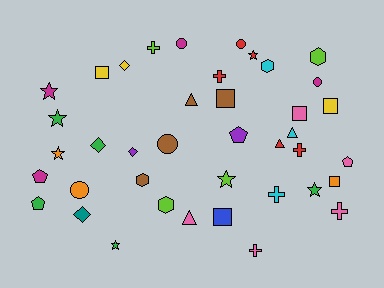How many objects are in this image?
There are 40 objects.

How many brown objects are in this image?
There are 4 brown objects.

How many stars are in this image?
There are 7 stars.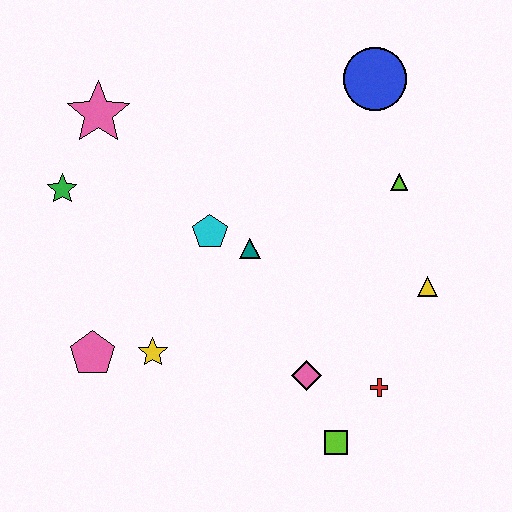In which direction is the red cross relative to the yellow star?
The red cross is to the right of the yellow star.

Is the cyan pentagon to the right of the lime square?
No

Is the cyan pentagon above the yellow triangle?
Yes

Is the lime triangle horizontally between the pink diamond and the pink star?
No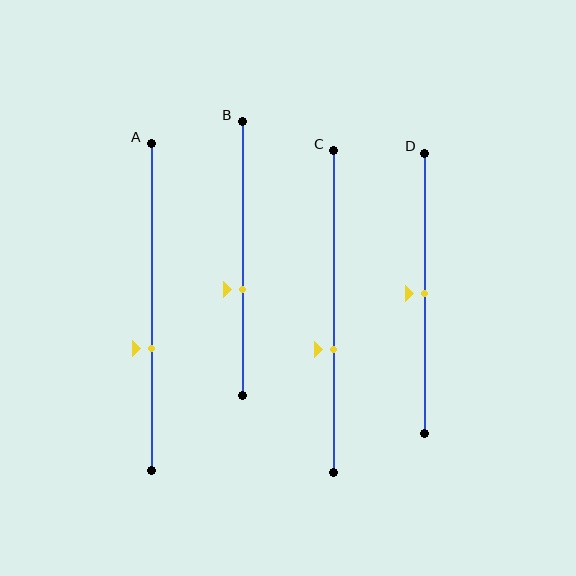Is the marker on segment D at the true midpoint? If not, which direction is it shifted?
Yes, the marker on segment D is at the true midpoint.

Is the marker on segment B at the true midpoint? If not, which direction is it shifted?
No, the marker on segment B is shifted downward by about 11% of the segment length.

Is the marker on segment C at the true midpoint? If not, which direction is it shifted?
No, the marker on segment C is shifted downward by about 12% of the segment length.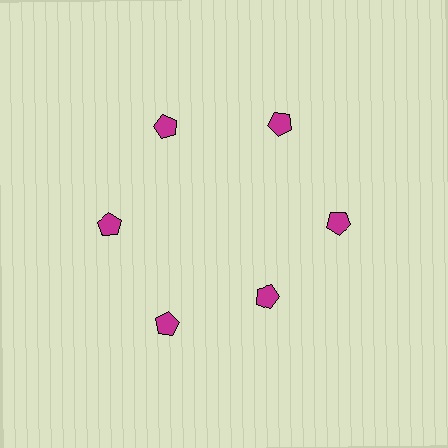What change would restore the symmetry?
The symmetry would be restored by moving it outward, back onto the ring so that all 6 pentagons sit at equal angles and equal distance from the center.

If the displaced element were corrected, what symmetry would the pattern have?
It would have 6-fold rotational symmetry — the pattern would map onto itself every 60 degrees.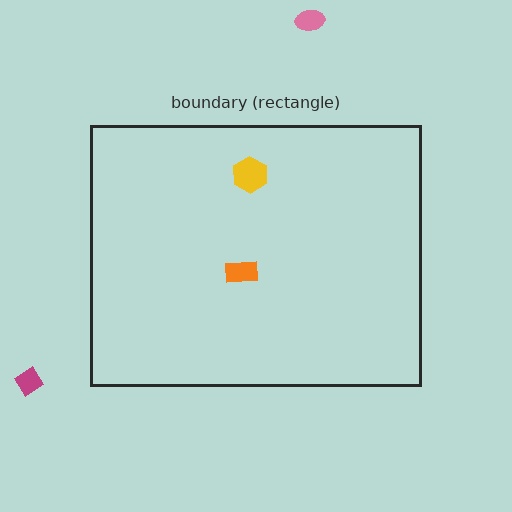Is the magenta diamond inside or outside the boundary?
Outside.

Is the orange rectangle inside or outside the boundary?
Inside.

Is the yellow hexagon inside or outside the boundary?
Inside.